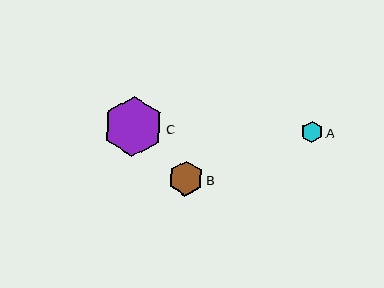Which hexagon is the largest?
Hexagon C is the largest with a size of approximately 60 pixels.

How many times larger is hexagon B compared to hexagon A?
Hexagon B is approximately 1.6 times the size of hexagon A.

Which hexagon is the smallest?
Hexagon A is the smallest with a size of approximately 22 pixels.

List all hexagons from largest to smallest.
From largest to smallest: C, B, A.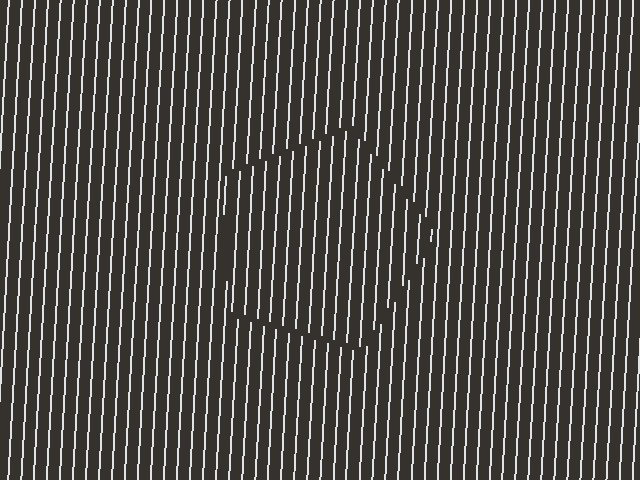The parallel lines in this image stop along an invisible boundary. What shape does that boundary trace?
An illusory pentagon. The interior of the shape contains the same grating, shifted by half a period — the contour is defined by the phase discontinuity where line-ends from the inner and outer gratings abut.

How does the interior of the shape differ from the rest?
The interior of the shape contains the same grating, shifted by half a period — the contour is defined by the phase discontinuity where line-ends from the inner and outer gratings abut.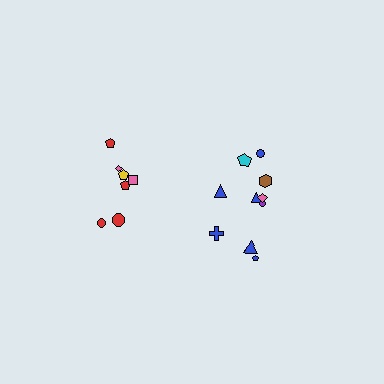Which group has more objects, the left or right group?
The right group.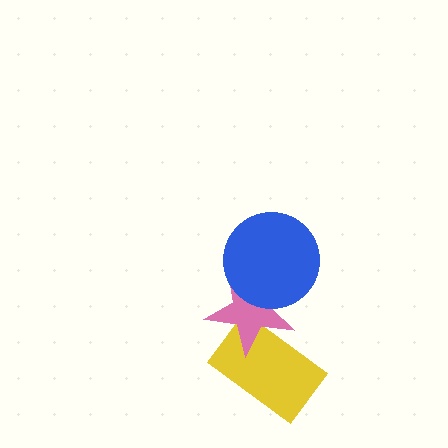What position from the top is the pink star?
The pink star is 2nd from the top.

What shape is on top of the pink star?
The blue circle is on top of the pink star.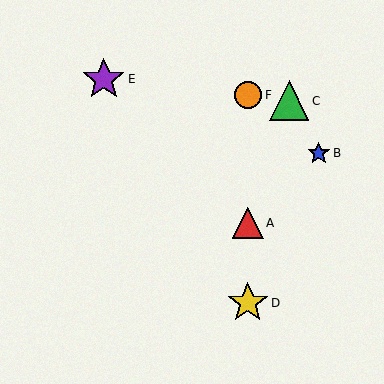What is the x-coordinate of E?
Object E is at x≈104.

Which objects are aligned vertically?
Objects A, D, F are aligned vertically.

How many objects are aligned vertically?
3 objects (A, D, F) are aligned vertically.